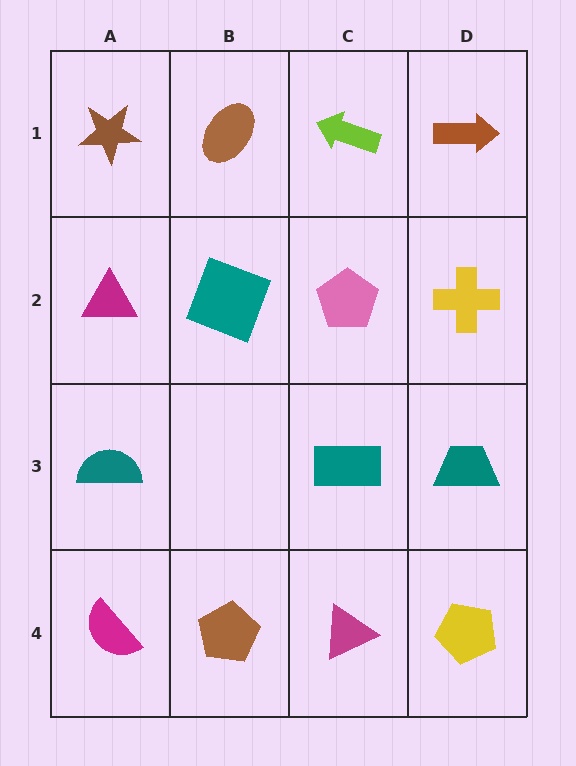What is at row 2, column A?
A magenta triangle.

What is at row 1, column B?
A brown ellipse.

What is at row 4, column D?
A yellow pentagon.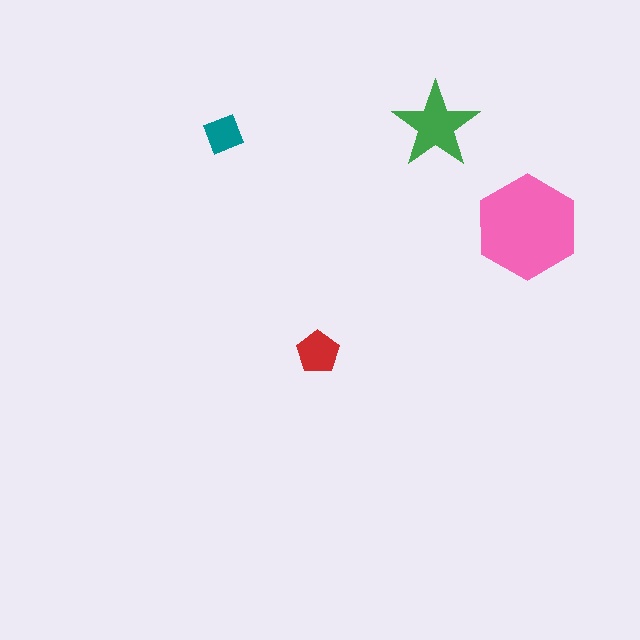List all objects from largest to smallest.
The pink hexagon, the green star, the red pentagon, the teal square.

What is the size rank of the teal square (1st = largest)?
4th.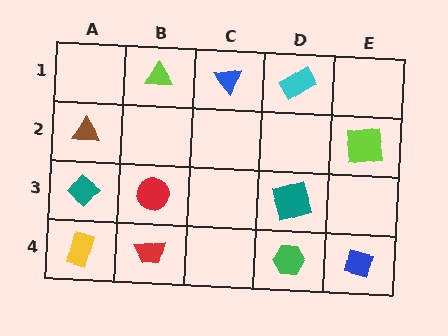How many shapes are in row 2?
2 shapes.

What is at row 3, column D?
A teal square.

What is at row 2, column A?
A brown triangle.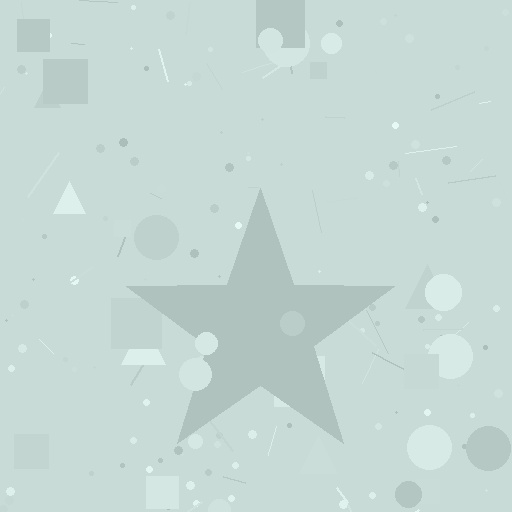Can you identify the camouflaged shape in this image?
The camouflaged shape is a star.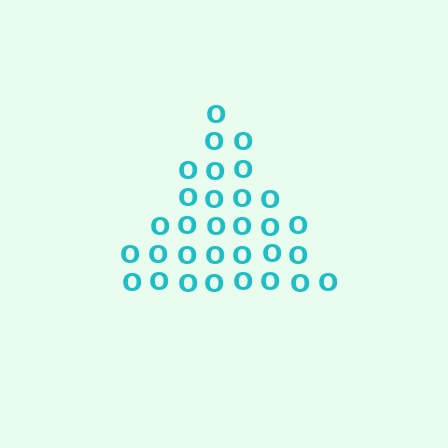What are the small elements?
The small elements are letter O's.